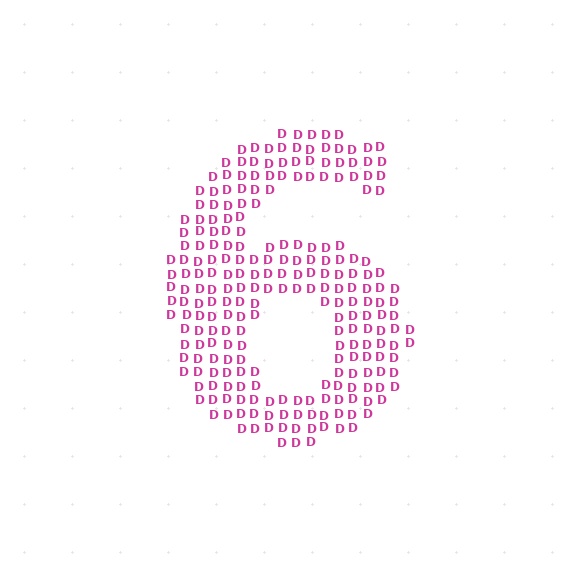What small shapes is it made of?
It is made of small letter D's.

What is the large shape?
The large shape is the digit 6.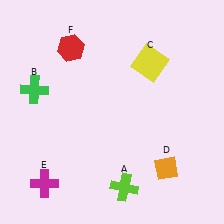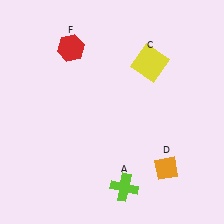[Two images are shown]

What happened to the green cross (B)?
The green cross (B) was removed in Image 2. It was in the top-left area of Image 1.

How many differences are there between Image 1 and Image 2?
There are 2 differences between the two images.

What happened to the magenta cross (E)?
The magenta cross (E) was removed in Image 2. It was in the bottom-left area of Image 1.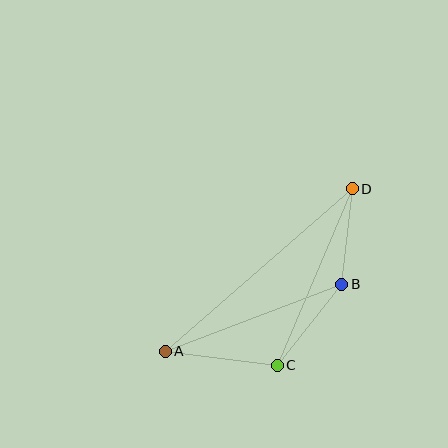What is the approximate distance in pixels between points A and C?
The distance between A and C is approximately 113 pixels.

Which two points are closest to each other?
Points B and D are closest to each other.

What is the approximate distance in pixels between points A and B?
The distance between A and B is approximately 189 pixels.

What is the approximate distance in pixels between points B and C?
The distance between B and C is approximately 103 pixels.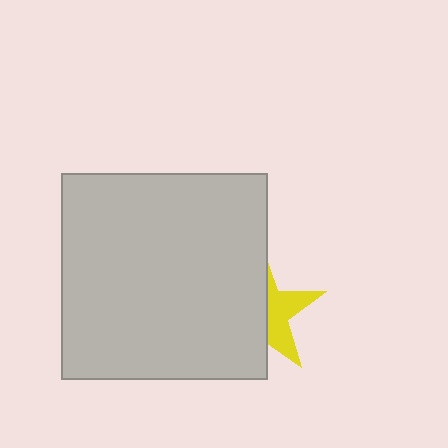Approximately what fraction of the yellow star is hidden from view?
Roughly 60% of the yellow star is hidden behind the light gray square.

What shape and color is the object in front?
The object in front is a light gray square.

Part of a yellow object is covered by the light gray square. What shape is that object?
It is a star.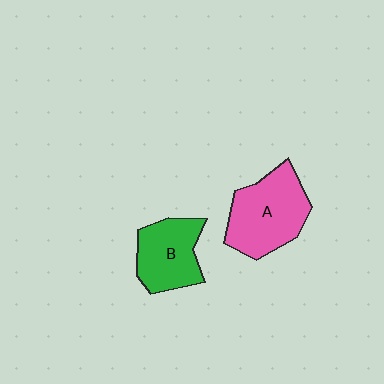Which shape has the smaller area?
Shape B (green).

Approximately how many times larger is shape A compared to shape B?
Approximately 1.3 times.